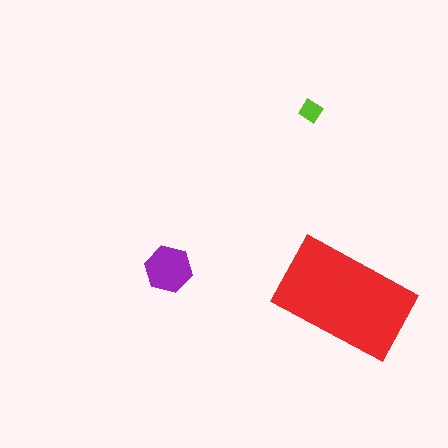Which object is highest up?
The lime diamond is topmost.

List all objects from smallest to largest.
The lime diamond, the purple hexagon, the red rectangle.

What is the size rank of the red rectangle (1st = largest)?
1st.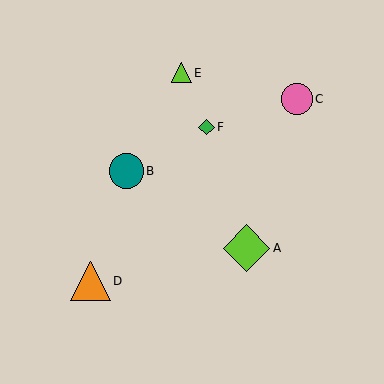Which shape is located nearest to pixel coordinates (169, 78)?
The lime triangle (labeled E) at (181, 73) is nearest to that location.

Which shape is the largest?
The lime diamond (labeled A) is the largest.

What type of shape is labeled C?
Shape C is a pink circle.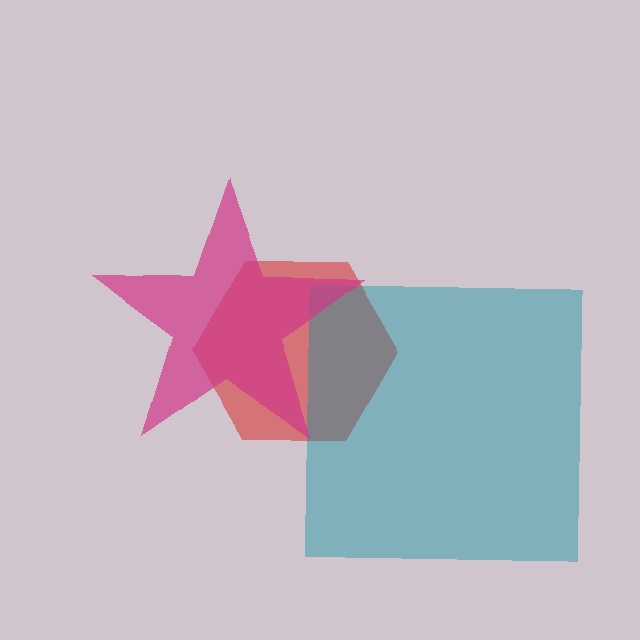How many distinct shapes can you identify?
There are 3 distinct shapes: a red hexagon, a teal square, a magenta star.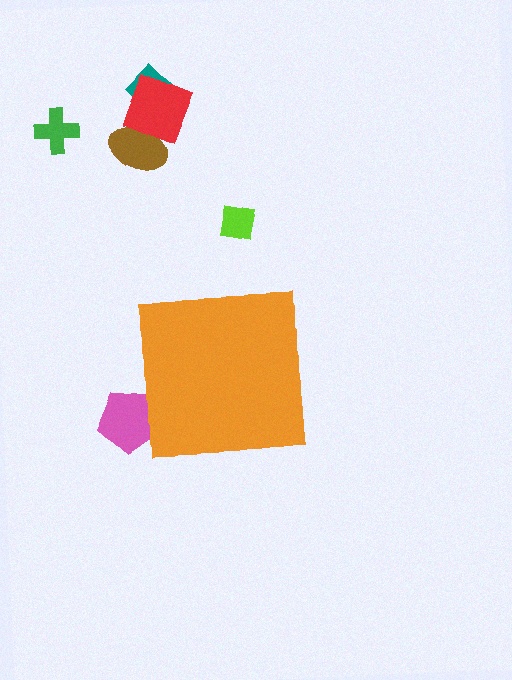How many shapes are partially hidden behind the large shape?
1 shape is partially hidden.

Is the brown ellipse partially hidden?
No, the brown ellipse is fully visible.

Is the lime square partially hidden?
No, the lime square is fully visible.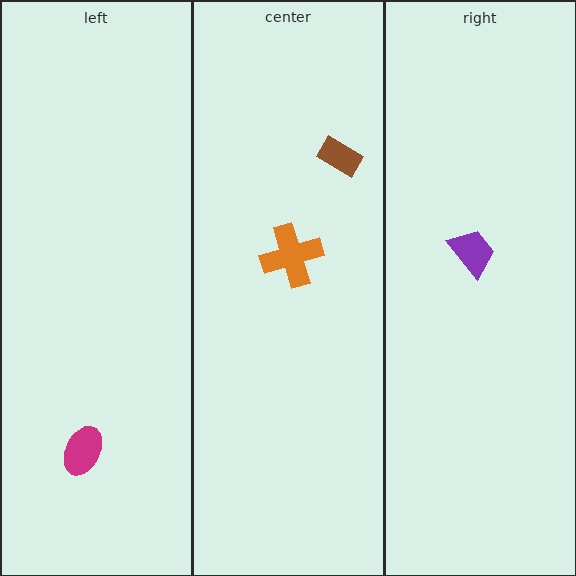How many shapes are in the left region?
1.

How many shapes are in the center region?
2.